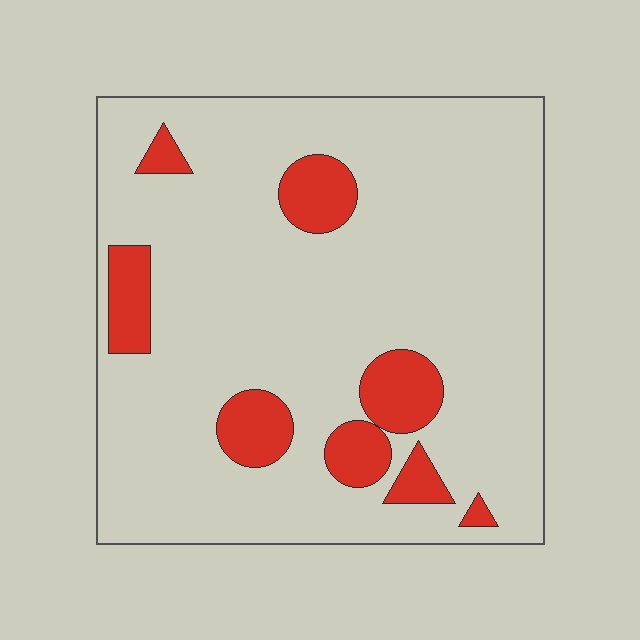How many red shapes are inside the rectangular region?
8.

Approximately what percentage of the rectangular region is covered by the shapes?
Approximately 15%.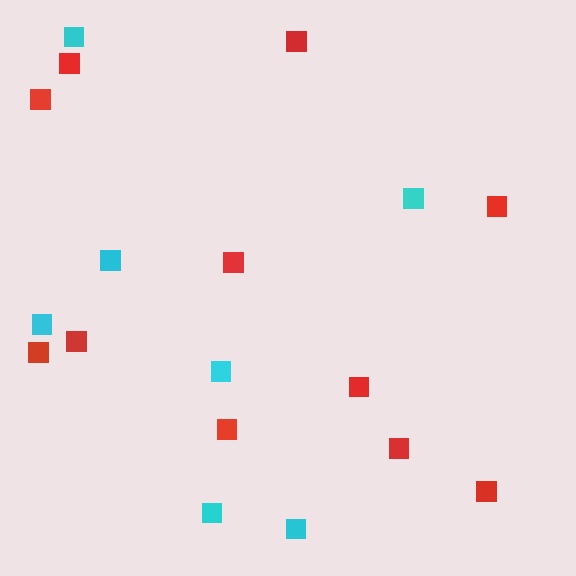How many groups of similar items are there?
There are 2 groups: one group of red squares (11) and one group of cyan squares (7).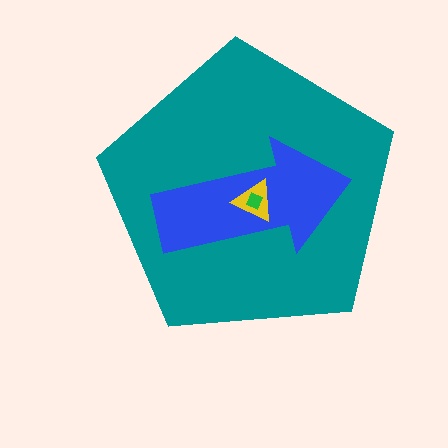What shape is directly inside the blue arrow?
The yellow triangle.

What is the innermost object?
The green square.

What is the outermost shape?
The teal pentagon.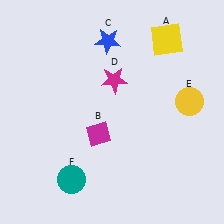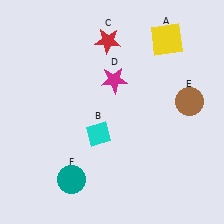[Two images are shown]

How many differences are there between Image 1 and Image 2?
There are 3 differences between the two images.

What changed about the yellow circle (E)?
In Image 1, E is yellow. In Image 2, it changed to brown.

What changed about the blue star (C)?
In Image 1, C is blue. In Image 2, it changed to red.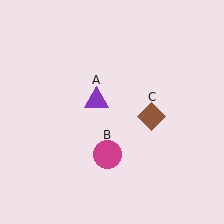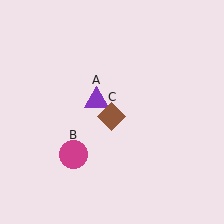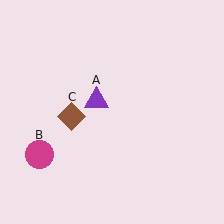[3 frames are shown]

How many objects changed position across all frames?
2 objects changed position: magenta circle (object B), brown diamond (object C).